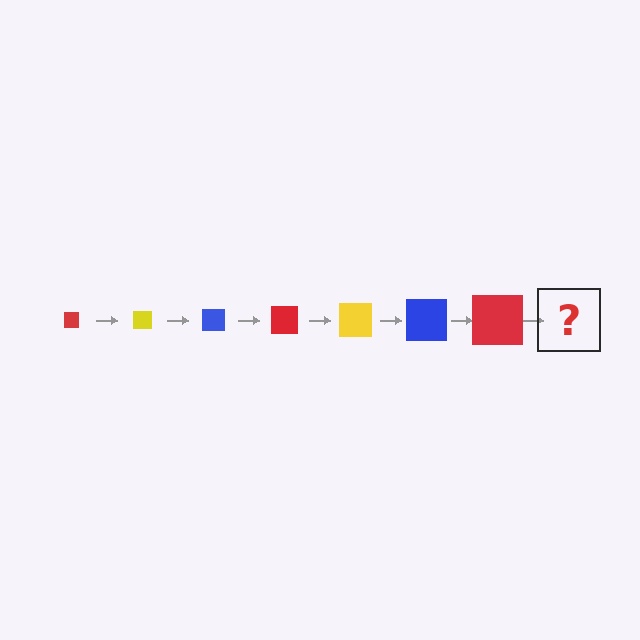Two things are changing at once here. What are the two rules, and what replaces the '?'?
The two rules are that the square grows larger each step and the color cycles through red, yellow, and blue. The '?' should be a yellow square, larger than the previous one.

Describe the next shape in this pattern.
It should be a yellow square, larger than the previous one.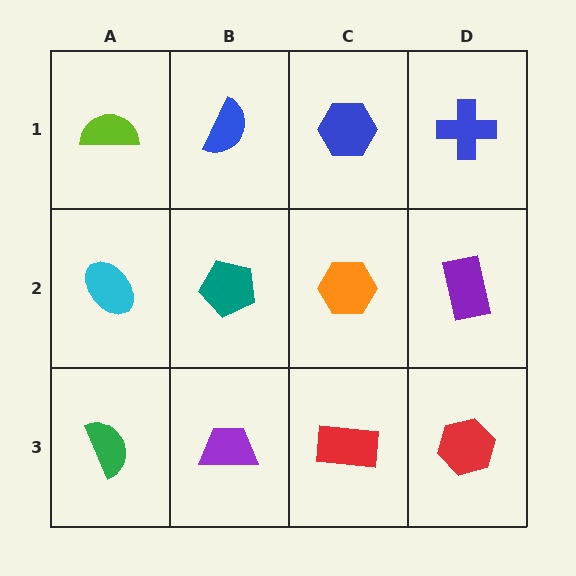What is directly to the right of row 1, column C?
A blue cross.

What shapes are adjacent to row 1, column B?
A teal pentagon (row 2, column B), a lime semicircle (row 1, column A), a blue hexagon (row 1, column C).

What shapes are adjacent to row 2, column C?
A blue hexagon (row 1, column C), a red rectangle (row 3, column C), a teal pentagon (row 2, column B), a purple rectangle (row 2, column D).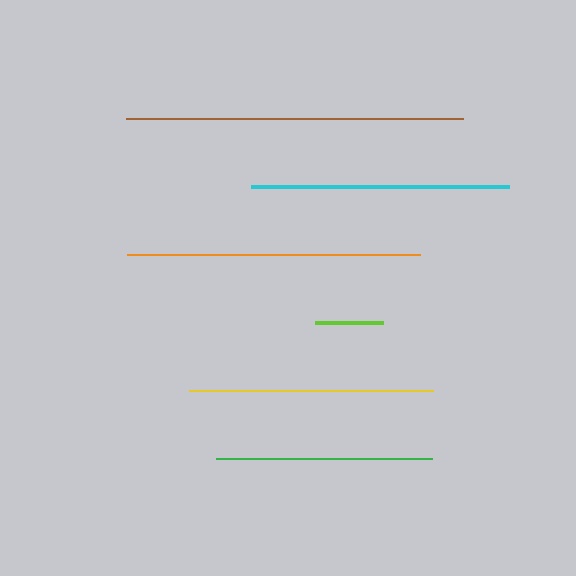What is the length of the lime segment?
The lime segment is approximately 68 pixels long.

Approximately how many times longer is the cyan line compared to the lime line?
The cyan line is approximately 3.8 times the length of the lime line.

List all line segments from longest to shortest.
From longest to shortest: brown, orange, cyan, yellow, green, lime.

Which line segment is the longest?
The brown line is the longest at approximately 338 pixels.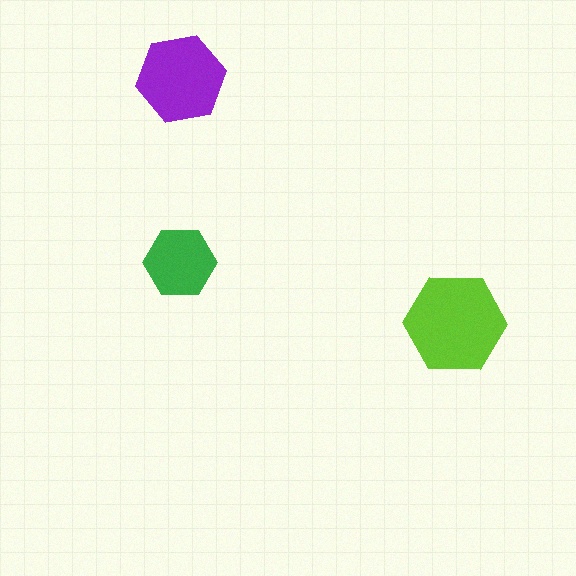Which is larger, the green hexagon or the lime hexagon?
The lime one.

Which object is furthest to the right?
The lime hexagon is rightmost.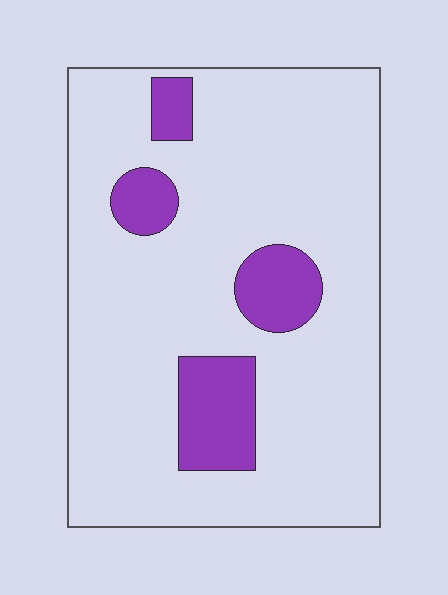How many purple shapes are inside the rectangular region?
4.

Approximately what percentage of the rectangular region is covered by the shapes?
Approximately 15%.